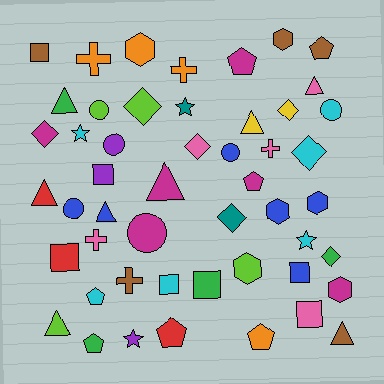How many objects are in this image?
There are 50 objects.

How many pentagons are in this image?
There are 7 pentagons.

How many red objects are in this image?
There are 3 red objects.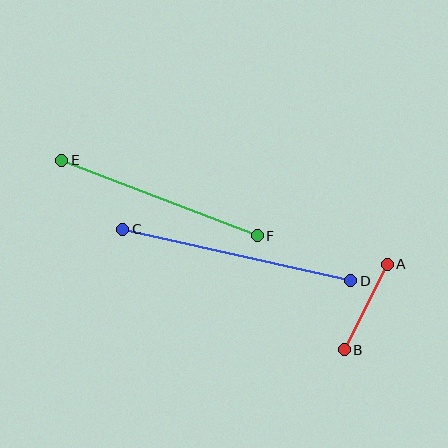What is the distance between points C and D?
The distance is approximately 234 pixels.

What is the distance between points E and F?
The distance is approximately 210 pixels.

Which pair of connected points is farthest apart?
Points C and D are farthest apart.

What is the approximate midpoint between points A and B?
The midpoint is at approximately (366, 307) pixels.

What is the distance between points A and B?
The distance is approximately 96 pixels.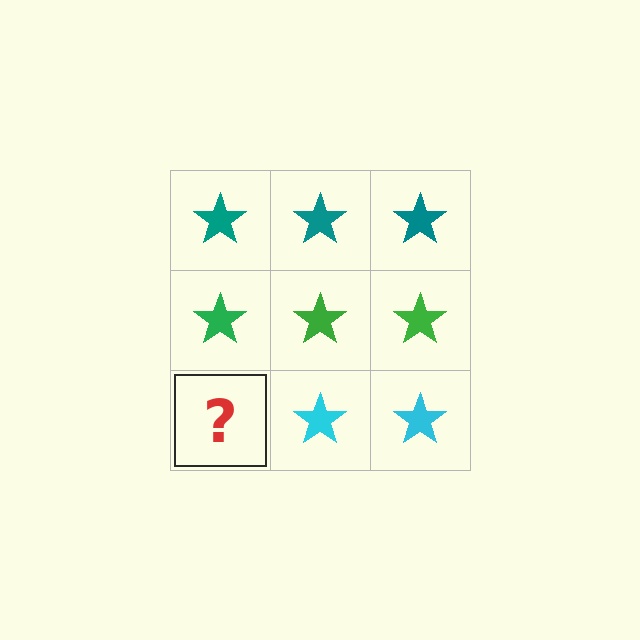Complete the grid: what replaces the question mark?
The question mark should be replaced with a cyan star.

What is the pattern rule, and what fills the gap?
The rule is that each row has a consistent color. The gap should be filled with a cyan star.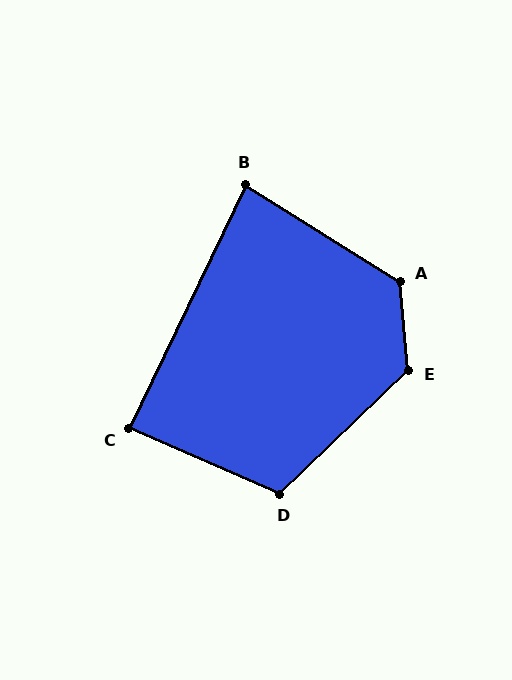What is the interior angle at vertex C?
Approximately 88 degrees (approximately right).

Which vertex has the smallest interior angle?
B, at approximately 84 degrees.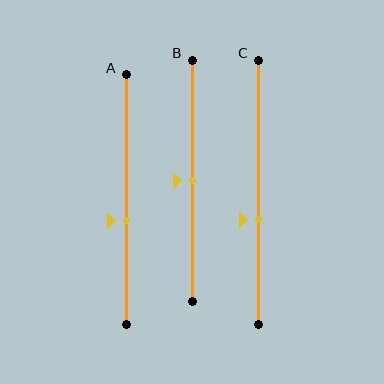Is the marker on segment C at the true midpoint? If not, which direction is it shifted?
No, the marker on segment C is shifted downward by about 10% of the segment length.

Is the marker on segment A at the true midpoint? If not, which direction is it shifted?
No, the marker on segment A is shifted downward by about 9% of the segment length.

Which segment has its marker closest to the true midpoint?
Segment B has its marker closest to the true midpoint.